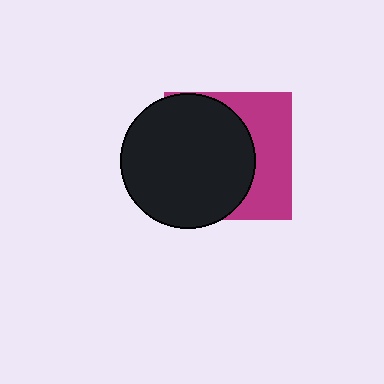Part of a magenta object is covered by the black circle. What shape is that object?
It is a square.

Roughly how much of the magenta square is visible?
A small part of it is visible (roughly 38%).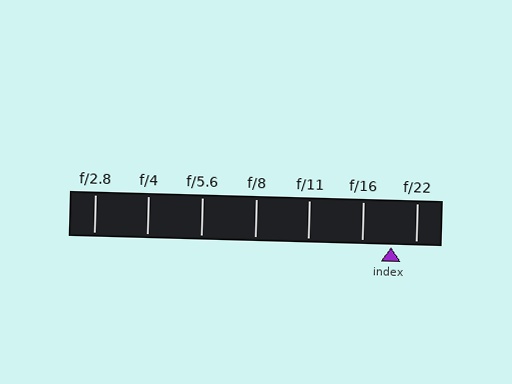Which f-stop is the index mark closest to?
The index mark is closest to f/22.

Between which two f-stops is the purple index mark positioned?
The index mark is between f/16 and f/22.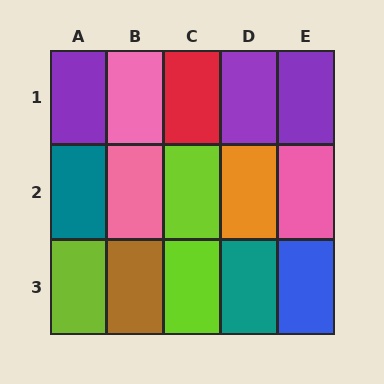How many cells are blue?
1 cell is blue.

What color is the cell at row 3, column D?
Teal.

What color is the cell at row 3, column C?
Lime.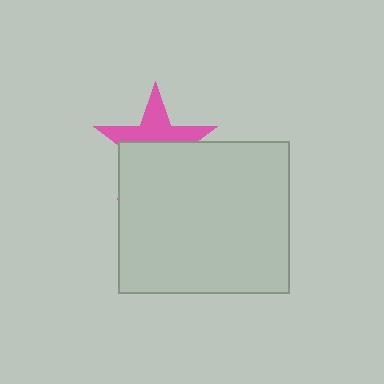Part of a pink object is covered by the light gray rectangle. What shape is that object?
It is a star.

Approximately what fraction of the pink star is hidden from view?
Roughly 53% of the pink star is hidden behind the light gray rectangle.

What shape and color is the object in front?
The object in front is a light gray rectangle.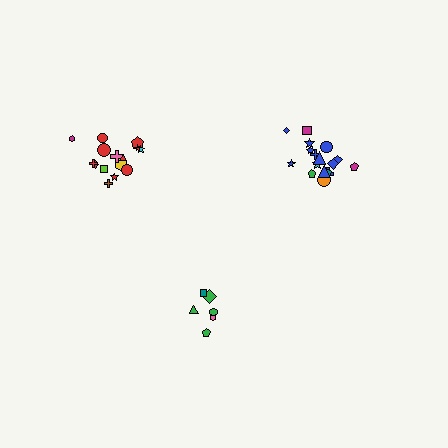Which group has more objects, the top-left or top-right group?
The top-right group.